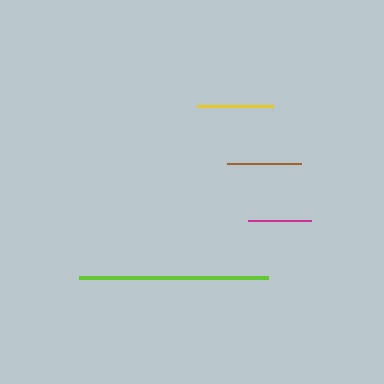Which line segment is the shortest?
The magenta line is the shortest at approximately 63 pixels.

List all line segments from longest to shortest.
From longest to shortest: lime, yellow, brown, magenta.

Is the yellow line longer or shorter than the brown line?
The yellow line is longer than the brown line.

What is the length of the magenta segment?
The magenta segment is approximately 63 pixels long.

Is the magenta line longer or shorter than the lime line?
The lime line is longer than the magenta line.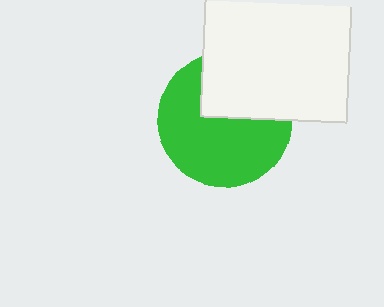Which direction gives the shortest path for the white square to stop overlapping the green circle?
Moving up gives the shortest separation.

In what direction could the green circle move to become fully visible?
The green circle could move down. That would shift it out from behind the white square entirely.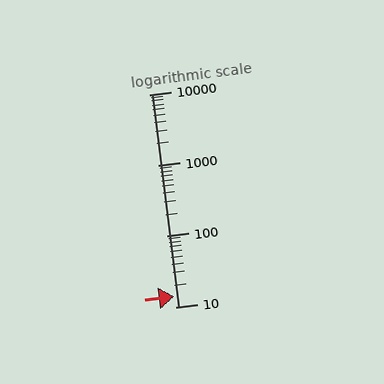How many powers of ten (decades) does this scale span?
The scale spans 3 decades, from 10 to 10000.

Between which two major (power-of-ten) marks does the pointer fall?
The pointer is between 10 and 100.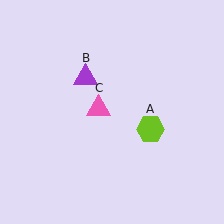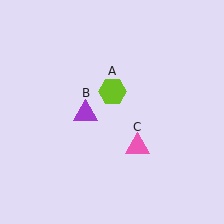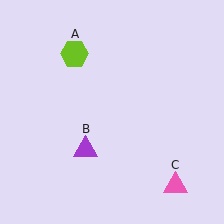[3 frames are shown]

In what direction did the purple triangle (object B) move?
The purple triangle (object B) moved down.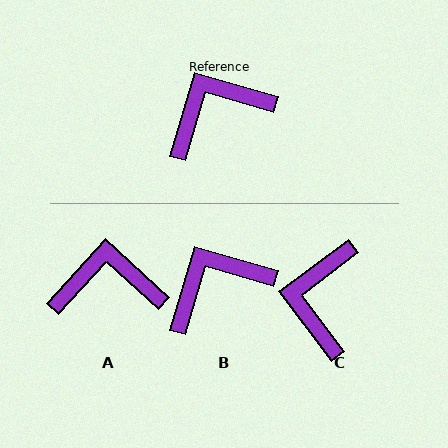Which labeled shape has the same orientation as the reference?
B.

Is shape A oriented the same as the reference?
No, it is off by about 26 degrees.